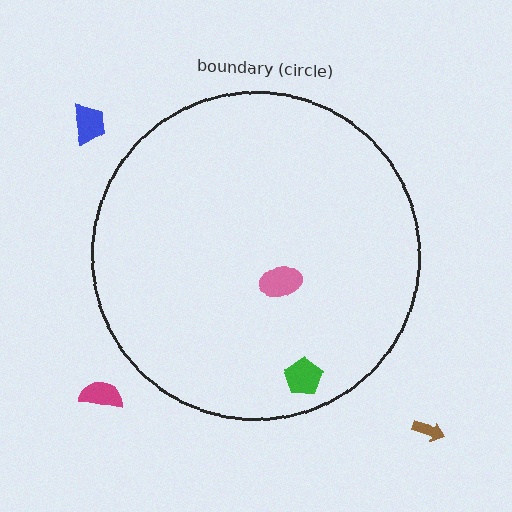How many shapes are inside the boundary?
2 inside, 3 outside.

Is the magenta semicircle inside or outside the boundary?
Outside.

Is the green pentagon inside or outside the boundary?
Inside.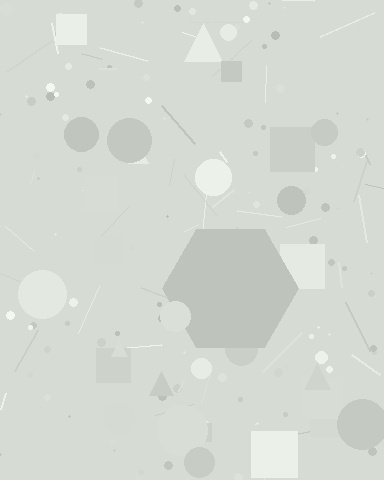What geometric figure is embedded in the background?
A hexagon is embedded in the background.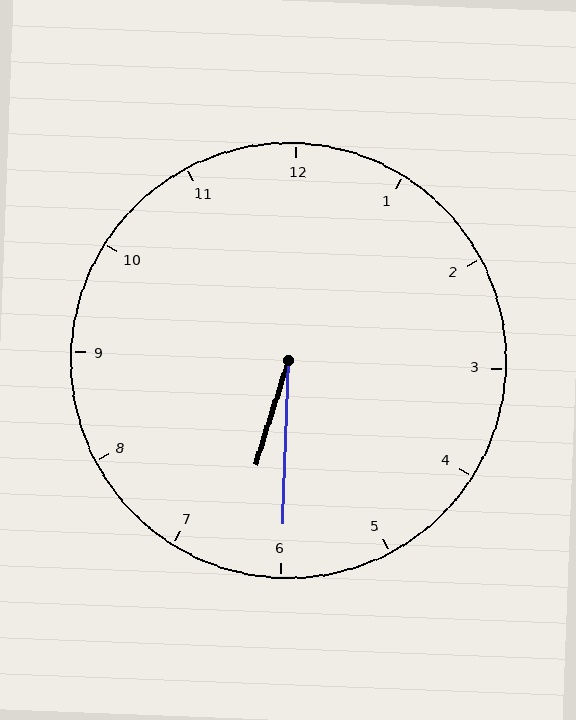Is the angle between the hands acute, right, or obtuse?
It is acute.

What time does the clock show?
6:30.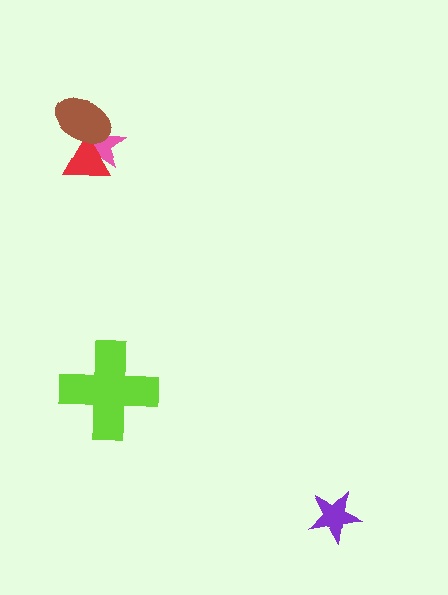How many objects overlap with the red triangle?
2 objects overlap with the red triangle.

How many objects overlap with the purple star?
0 objects overlap with the purple star.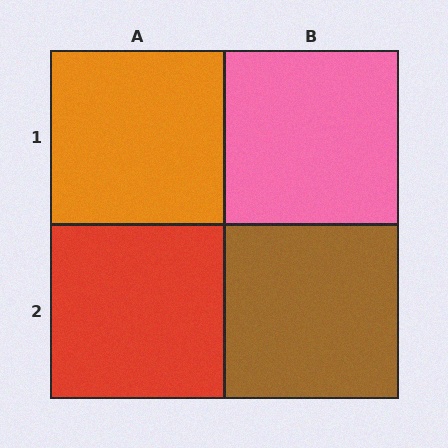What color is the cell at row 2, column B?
Brown.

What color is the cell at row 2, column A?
Red.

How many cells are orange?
1 cell is orange.